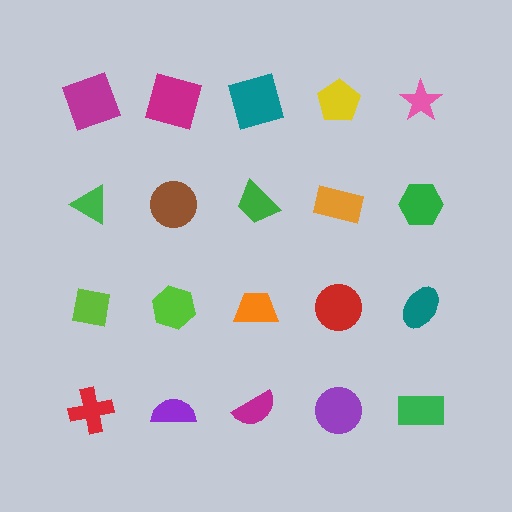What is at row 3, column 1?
A lime square.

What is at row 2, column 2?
A brown circle.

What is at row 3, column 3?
An orange trapezoid.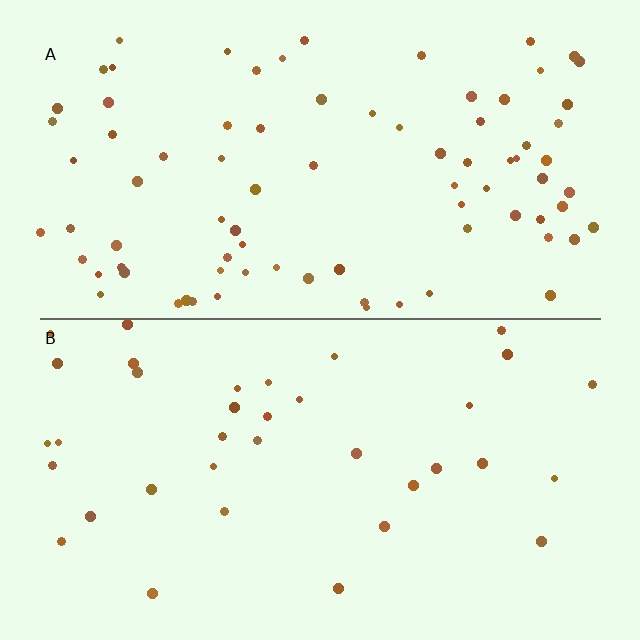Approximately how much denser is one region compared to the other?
Approximately 2.3× — region A over region B.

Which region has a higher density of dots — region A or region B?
A (the top).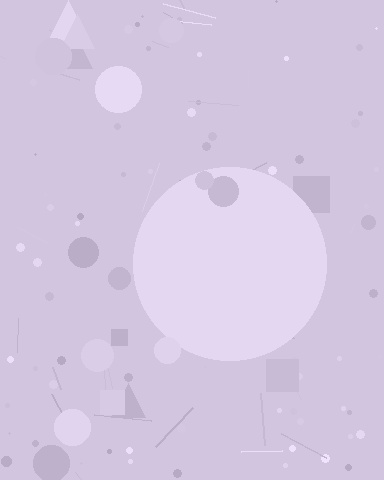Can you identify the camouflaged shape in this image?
The camouflaged shape is a circle.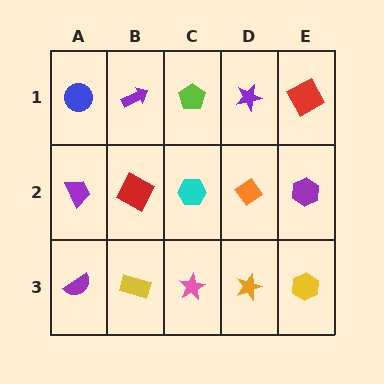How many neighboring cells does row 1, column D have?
3.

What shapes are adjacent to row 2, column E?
A red square (row 1, column E), a yellow hexagon (row 3, column E), an orange diamond (row 2, column D).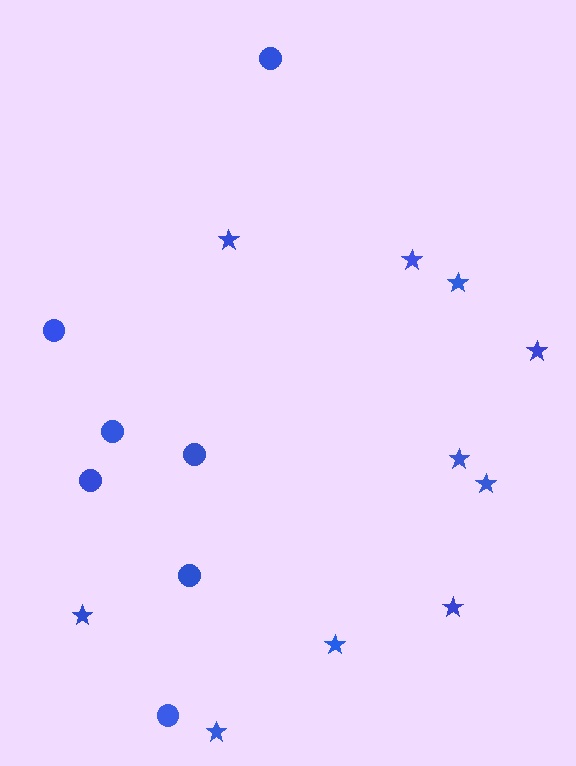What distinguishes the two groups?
There are 2 groups: one group of circles (7) and one group of stars (10).